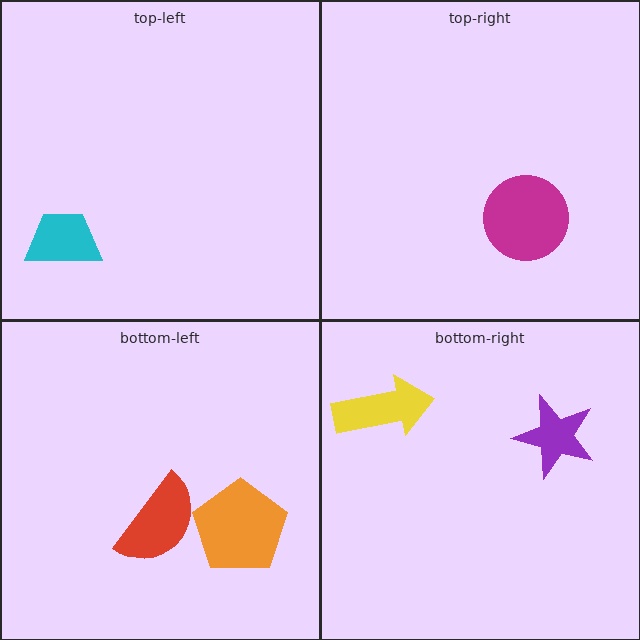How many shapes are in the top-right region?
1.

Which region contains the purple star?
The bottom-right region.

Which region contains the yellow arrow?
The bottom-right region.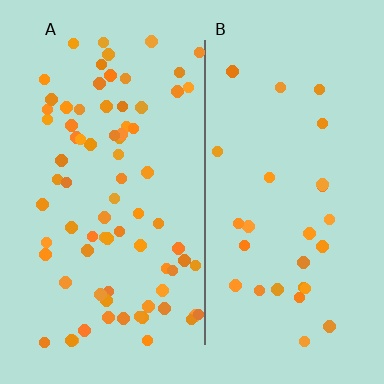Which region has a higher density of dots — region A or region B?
A (the left).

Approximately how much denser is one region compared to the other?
Approximately 2.7× — region A over region B.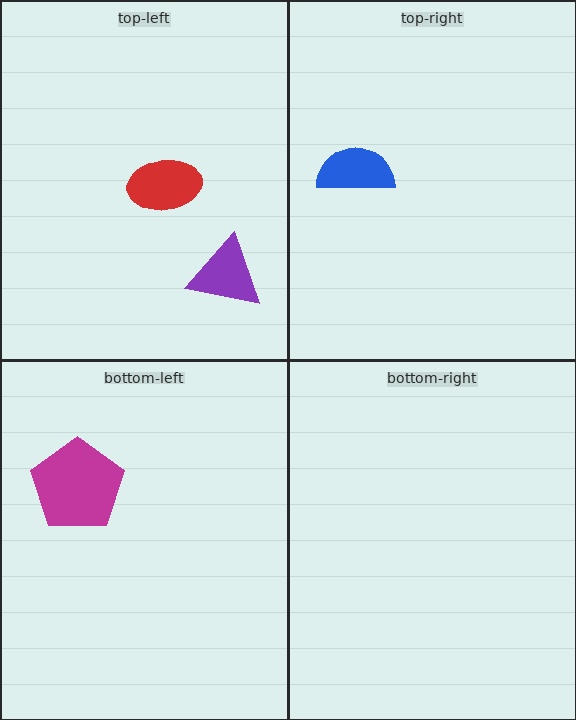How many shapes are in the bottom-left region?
1.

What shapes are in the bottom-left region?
The magenta pentagon.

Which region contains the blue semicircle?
The top-right region.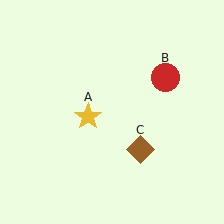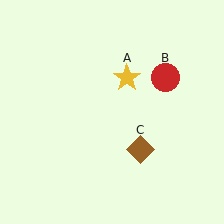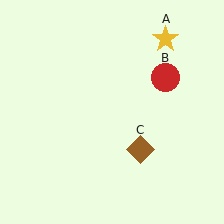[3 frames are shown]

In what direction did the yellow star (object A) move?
The yellow star (object A) moved up and to the right.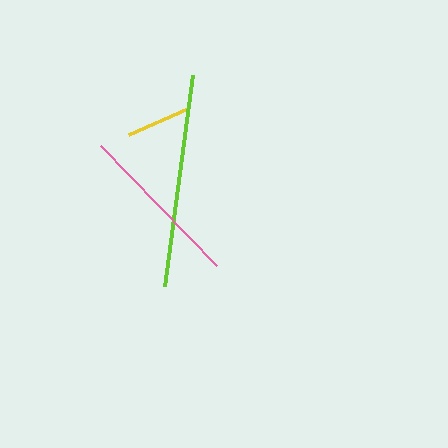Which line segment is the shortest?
The yellow line is the shortest at approximately 65 pixels.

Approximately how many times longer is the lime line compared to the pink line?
The lime line is approximately 1.3 times the length of the pink line.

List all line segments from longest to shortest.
From longest to shortest: lime, pink, yellow.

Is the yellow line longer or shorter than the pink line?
The pink line is longer than the yellow line.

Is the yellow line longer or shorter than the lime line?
The lime line is longer than the yellow line.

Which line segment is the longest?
The lime line is the longest at approximately 213 pixels.